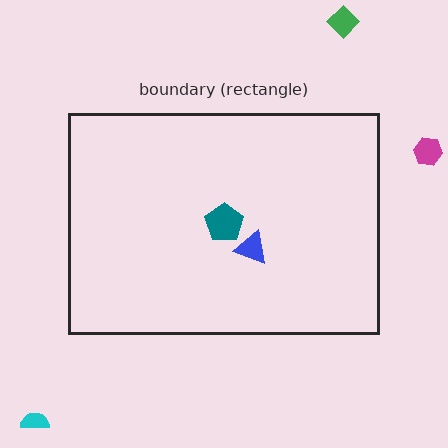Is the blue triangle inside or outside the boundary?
Inside.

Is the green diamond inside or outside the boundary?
Outside.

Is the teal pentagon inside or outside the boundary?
Inside.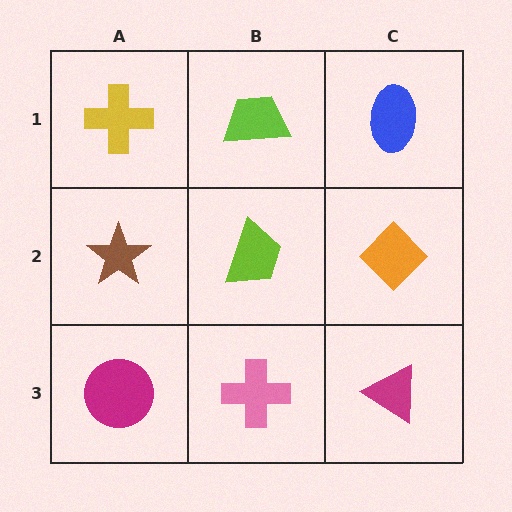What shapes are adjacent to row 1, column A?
A brown star (row 2, column A), a lime trapezoid (row 1, column B).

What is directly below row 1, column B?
A lime trapezoid.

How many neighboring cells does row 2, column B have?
4.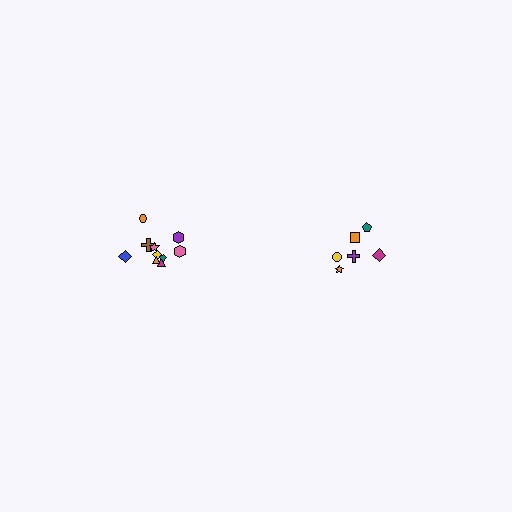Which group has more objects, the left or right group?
The left group.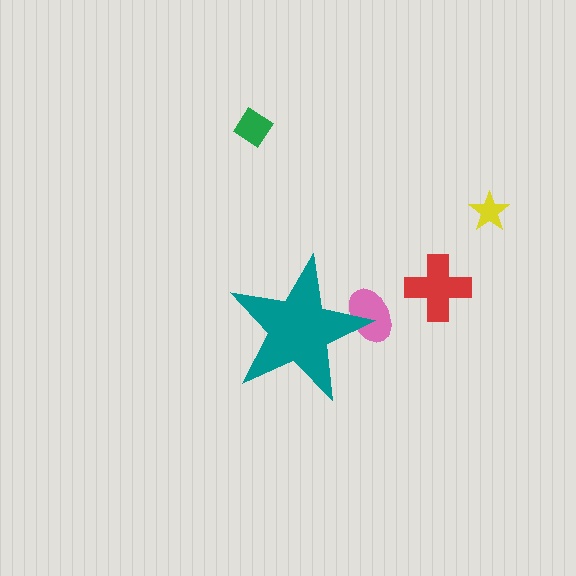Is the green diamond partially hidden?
No, the green diamond is fully visible.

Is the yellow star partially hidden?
No, the yellow star is fully visible.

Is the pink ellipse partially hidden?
Yes, the pink ellipse is partially hidden behind the teal star.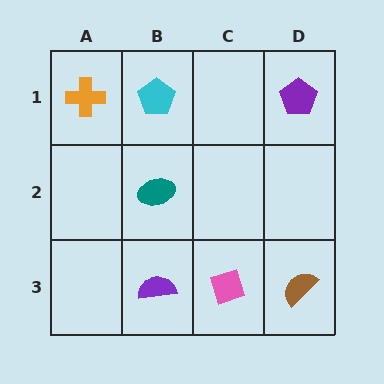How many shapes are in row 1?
3 shapes.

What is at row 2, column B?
A teal ellipse.